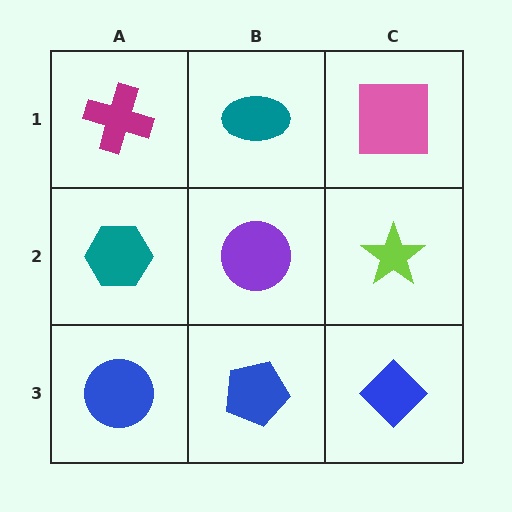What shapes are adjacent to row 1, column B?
A purple circle (row 2, column B), a magenta cross (row 1, column A), a pink square (row 1, column C).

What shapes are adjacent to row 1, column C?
A lime star (row 2, column C), a teal ellipse (row 1, column B).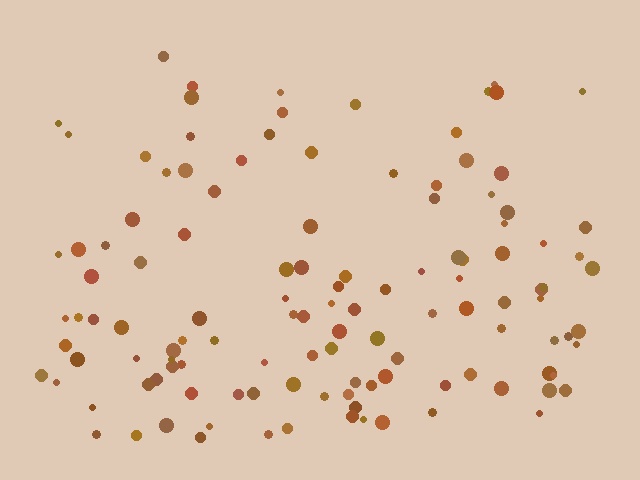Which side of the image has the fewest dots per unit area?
The top.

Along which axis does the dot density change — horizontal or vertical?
Vertical.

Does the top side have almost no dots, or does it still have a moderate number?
Still a moderate number, just noticeably fewer than the bottom.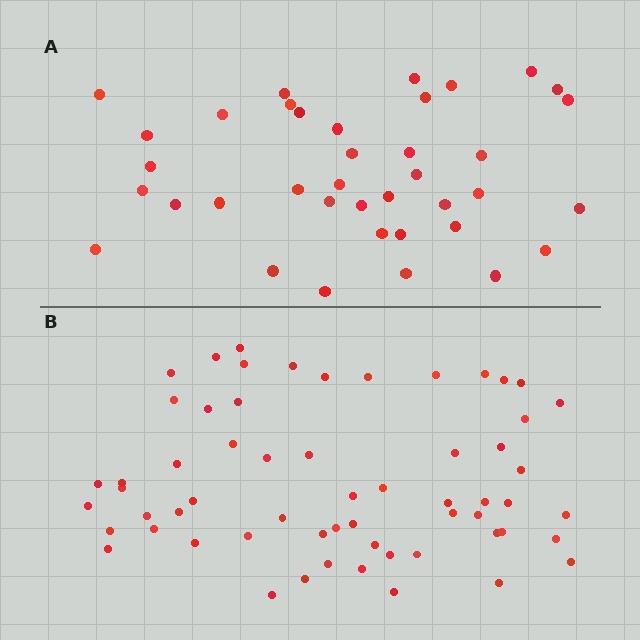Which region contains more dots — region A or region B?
Region B (the bottom region) has more dots.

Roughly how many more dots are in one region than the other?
Region B has approximately 20 more dots than region A.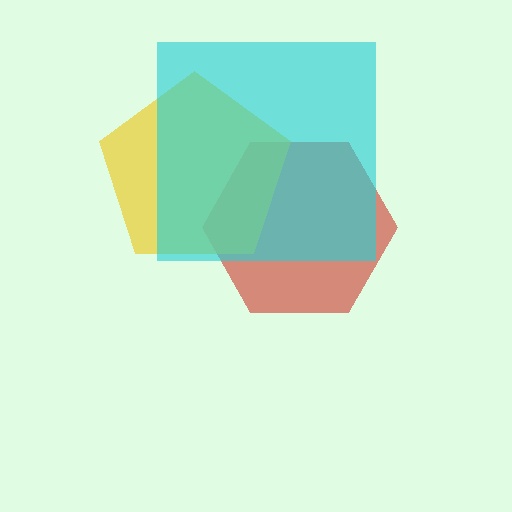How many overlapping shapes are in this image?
There are 3 overlapping shapes in the image.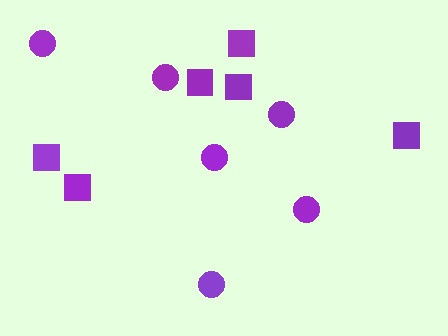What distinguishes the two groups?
There are 2 groups: one group of circles (6) and one group of squares (6).